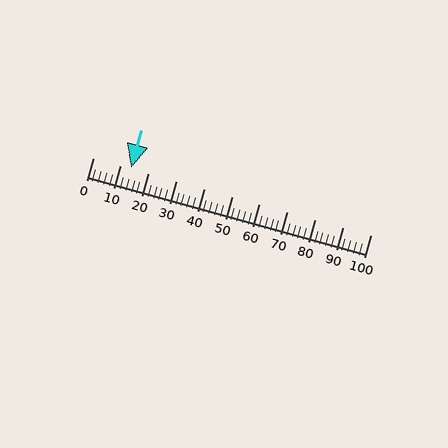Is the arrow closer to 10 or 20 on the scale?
The arrow is closer to 10.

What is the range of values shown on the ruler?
The ruler shows values from 0 to 100.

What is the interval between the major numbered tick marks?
The major tick marks are spaced 10 units apart.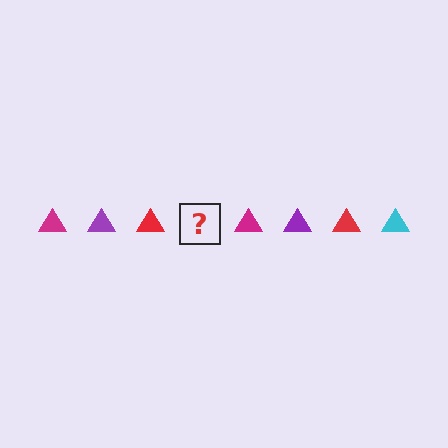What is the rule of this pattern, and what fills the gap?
The rule is that the pattern cycles through magenta, purple, red, cyan triangles. The gap should be filled with a cyan triangle.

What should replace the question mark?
The question mark should be replaced with a cyan triangle.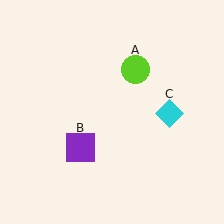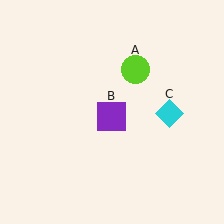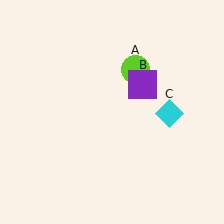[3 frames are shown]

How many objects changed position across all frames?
1 object changed position: purple square (object B).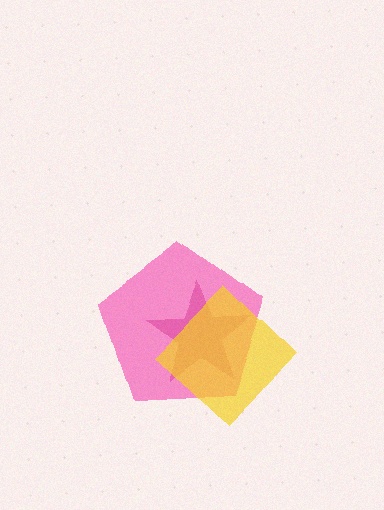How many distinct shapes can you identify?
There are 3 distinct shapes: a pink pentagon, a magenta star, a yellow diamond.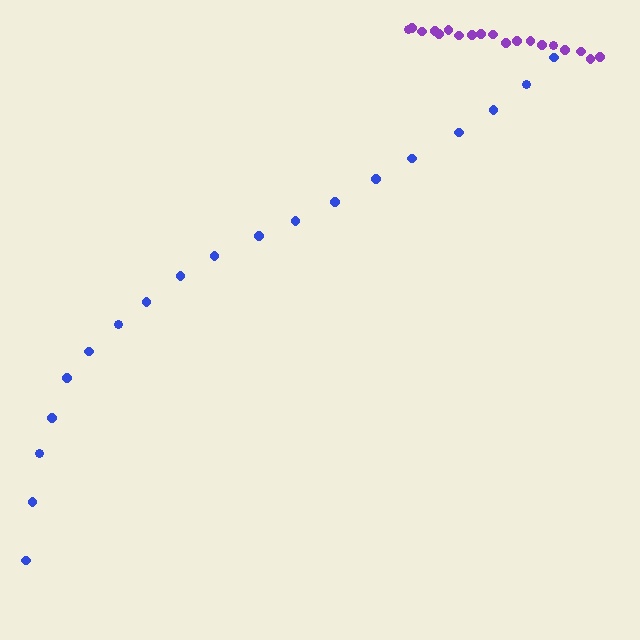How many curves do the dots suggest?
There are 2 distinct paths.